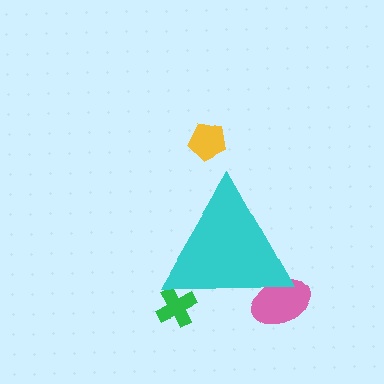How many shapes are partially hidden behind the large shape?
2 shapes are partially hidden.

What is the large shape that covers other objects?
A cyan triangle.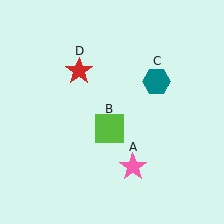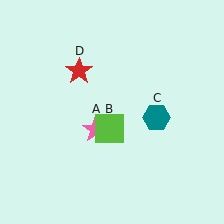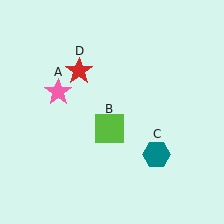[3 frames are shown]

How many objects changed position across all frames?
2 objects changed position: pink star (object A), teal hexagon (object C).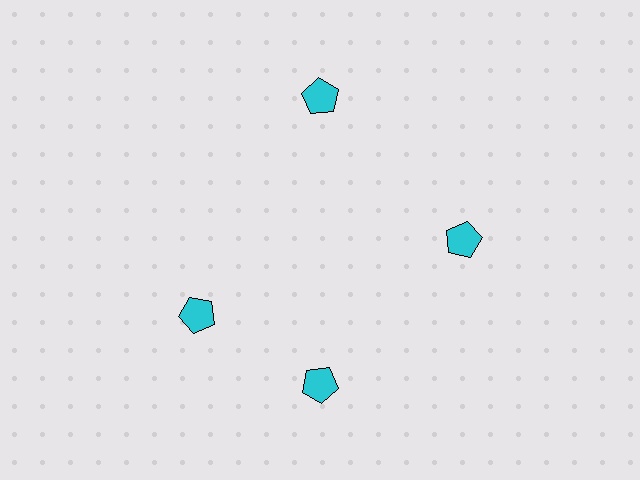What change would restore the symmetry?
The symmetry would be restored by rotating it back into even spacing with its neighbors so that all 4 pentagons sit at equal angles and equal distance from the center.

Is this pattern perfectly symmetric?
No. The 4 cyan pentagons are arranged in a ring, but one element near the 9 o'clock position is rotated out of alignment along the ring, breaking the 4-fold rotational symmetry.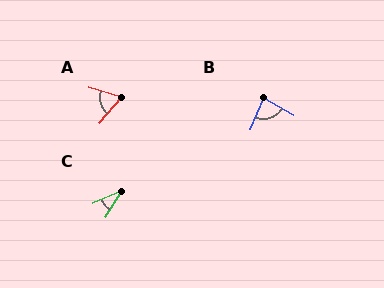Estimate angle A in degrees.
Approximately 67 degrees.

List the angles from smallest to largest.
C (33°), A (67°), B (81°).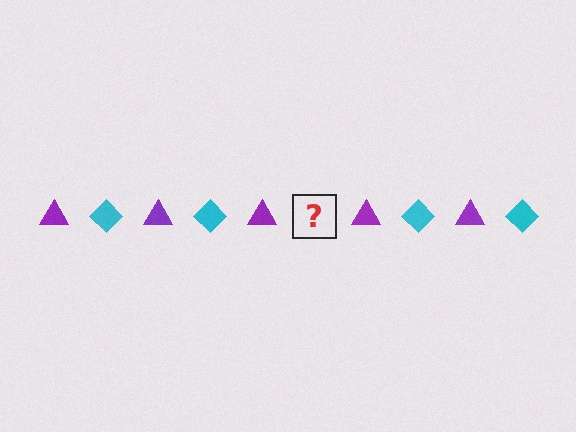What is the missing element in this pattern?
The missing element is a cyan diamond.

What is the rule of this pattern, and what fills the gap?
The rule is that the pattern alternates between purple triangle and cyan diamond. The gap should be filled with a cyan diamond.